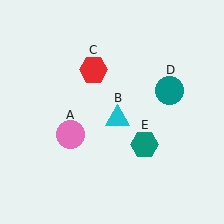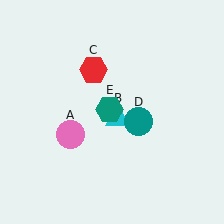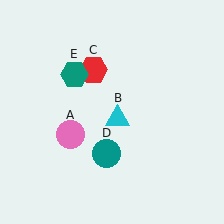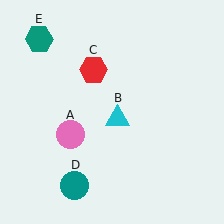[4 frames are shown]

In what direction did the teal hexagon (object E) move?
The teal hexagon (object E) moved up and to the left.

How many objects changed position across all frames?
2 objects changed position: teal circle (object D), teal hexagon (object E).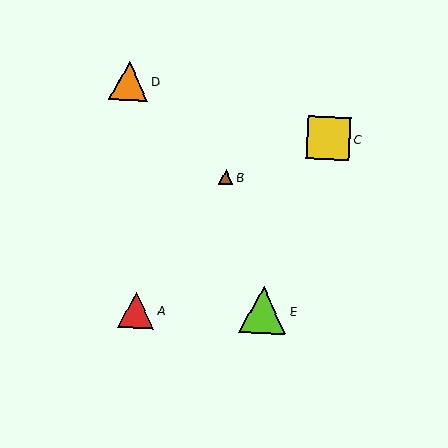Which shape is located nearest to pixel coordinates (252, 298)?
The lime triangle (labeled E) at (263, 310) is nearest to that location.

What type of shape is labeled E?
Shape E is a lime triangle.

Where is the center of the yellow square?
The center of the yellow square is at (329, 138).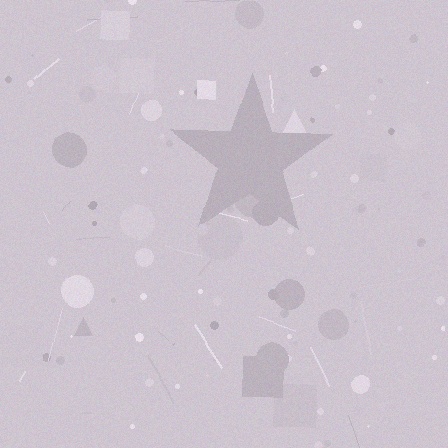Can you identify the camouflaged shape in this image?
The camouflaged shape is a star.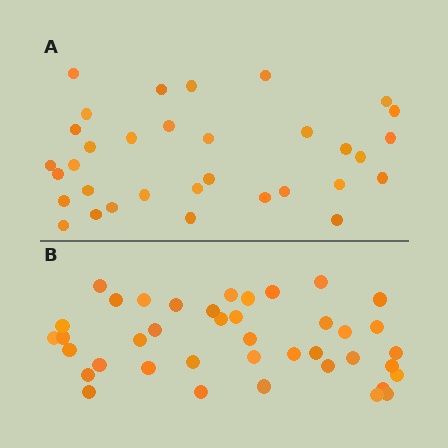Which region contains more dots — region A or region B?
Region B (the bottom region) has more dots.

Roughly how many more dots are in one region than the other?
Region B has roughly 8 or so more dots than region A.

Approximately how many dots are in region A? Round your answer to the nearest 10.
About 30 dots. (The exact count is 33, which rounds to 30.)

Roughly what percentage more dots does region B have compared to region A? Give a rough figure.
About 20% more.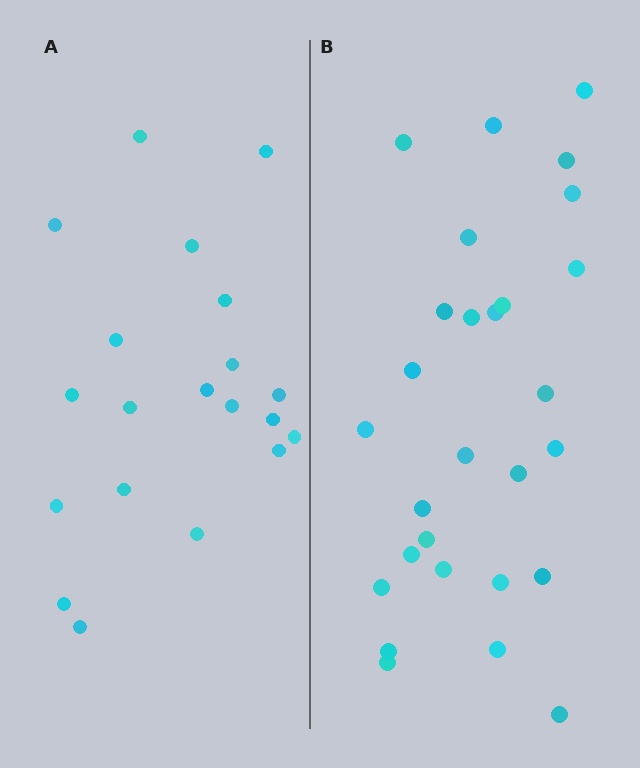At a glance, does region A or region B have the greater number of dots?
Region B (the right region) has more dots.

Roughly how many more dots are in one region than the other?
Region B has roughly 8 or so more dots than region A.